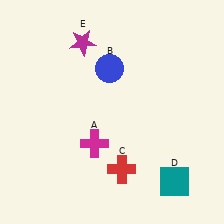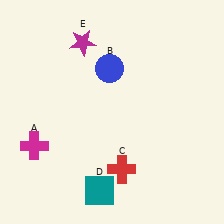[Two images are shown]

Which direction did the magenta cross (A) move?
The magenta cross (A) moved left.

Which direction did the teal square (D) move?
The teal square (D) moved left.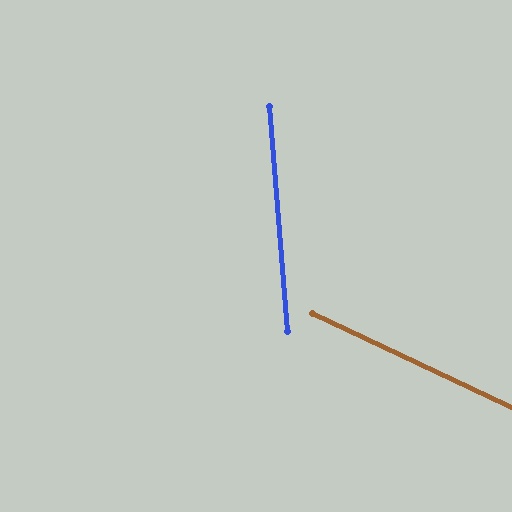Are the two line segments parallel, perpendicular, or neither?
Neither parallel nor perpendicular — they differ by about 60°.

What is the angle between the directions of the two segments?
Approximately 60 degrees.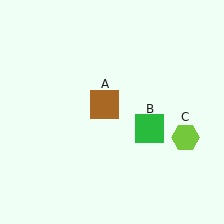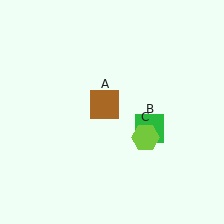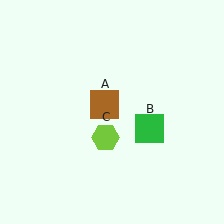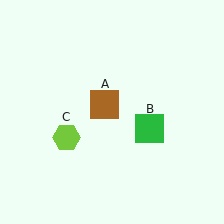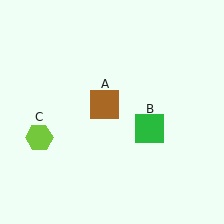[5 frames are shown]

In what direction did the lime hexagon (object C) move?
The lime hexagon (object C) moved left.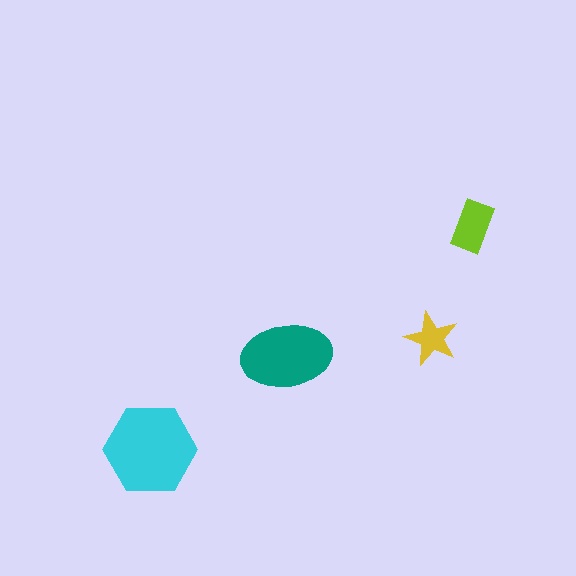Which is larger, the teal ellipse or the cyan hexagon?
The cyan hexagon.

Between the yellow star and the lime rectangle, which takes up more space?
The lime rectangle.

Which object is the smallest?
The yellow star.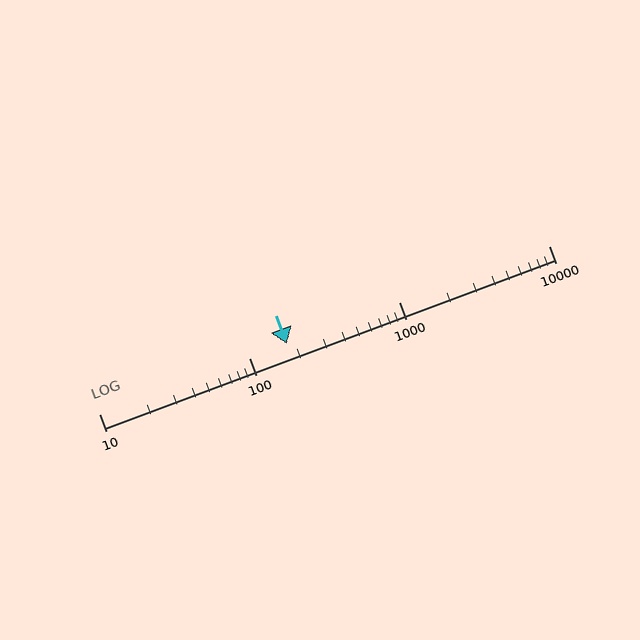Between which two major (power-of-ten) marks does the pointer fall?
The pointer is between 100 and 1000.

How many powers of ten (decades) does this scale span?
The scale spans 3 decades, from 10 to 10000.